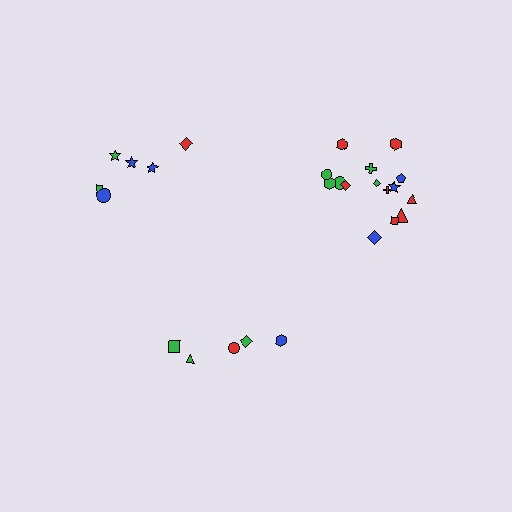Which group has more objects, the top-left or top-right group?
The top-right group.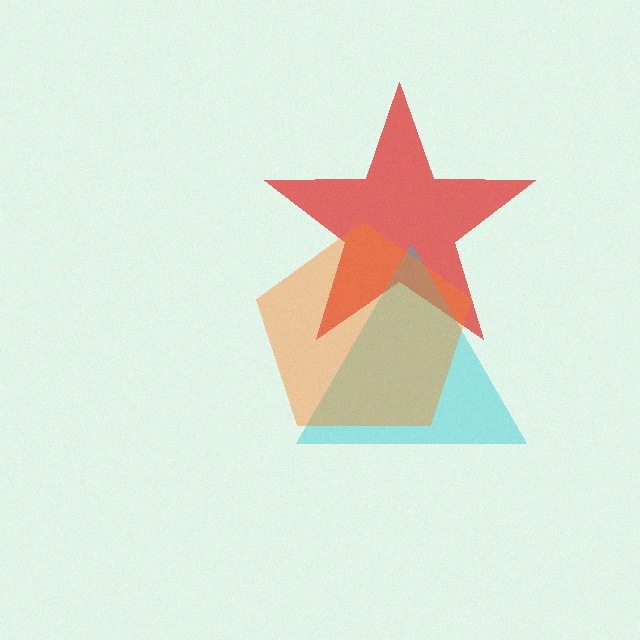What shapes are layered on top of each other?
The layered shapes are: a red star, a cyan triangle, an orange pentagon.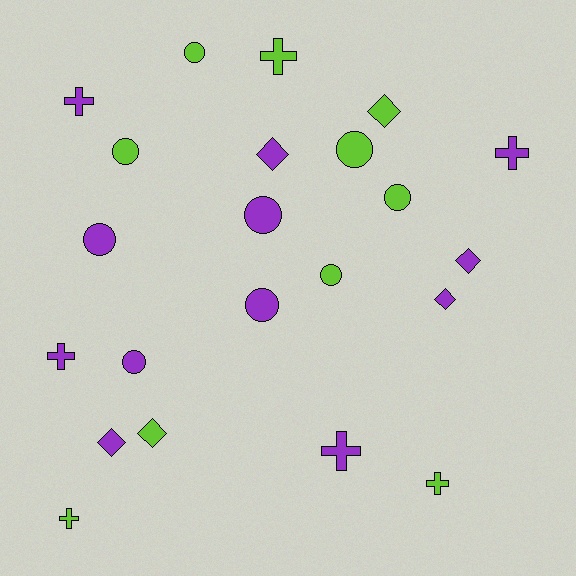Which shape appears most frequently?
Circle, with 9 objects.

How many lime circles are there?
There are 5 lime circles.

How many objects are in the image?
There are 22 objects.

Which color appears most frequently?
Purple, with 12 objects.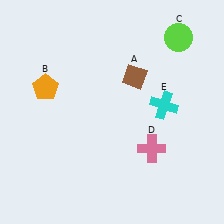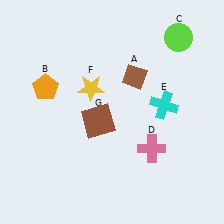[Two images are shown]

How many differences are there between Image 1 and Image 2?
There are 2 differences between the two images.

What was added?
A yellow star (F), a brown square (G) were added in Image 2.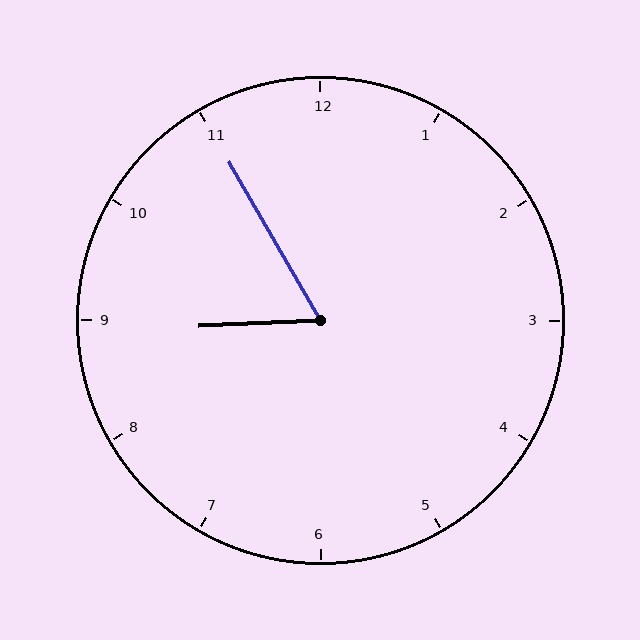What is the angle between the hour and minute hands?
Approximately 62 degrees.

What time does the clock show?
8:55.